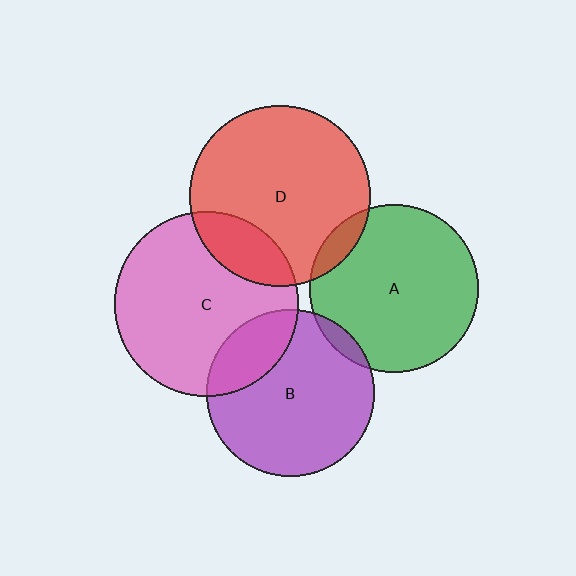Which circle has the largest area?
Circle C (pink).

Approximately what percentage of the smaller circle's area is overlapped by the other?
Approximately 20%.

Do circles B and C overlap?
Yes.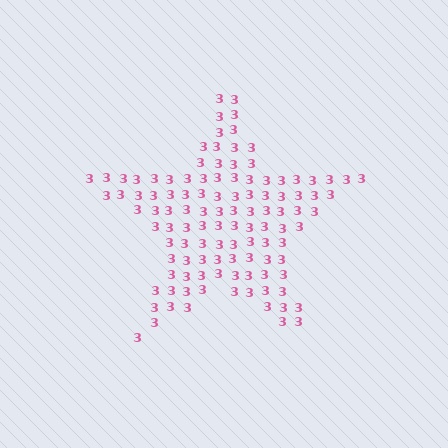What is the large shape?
The large shape is a star.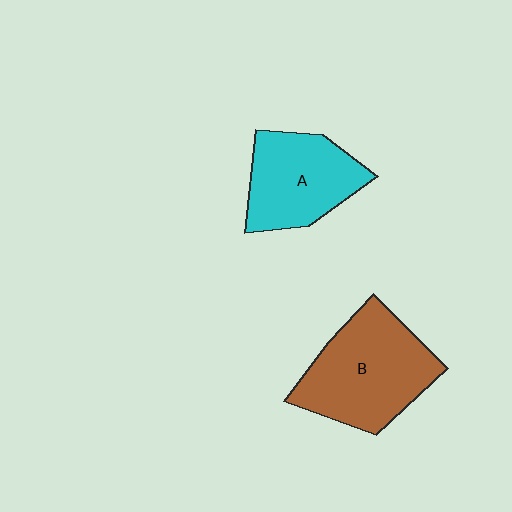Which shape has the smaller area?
Shape A (cyan).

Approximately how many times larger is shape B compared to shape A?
Approximately 1.3 times.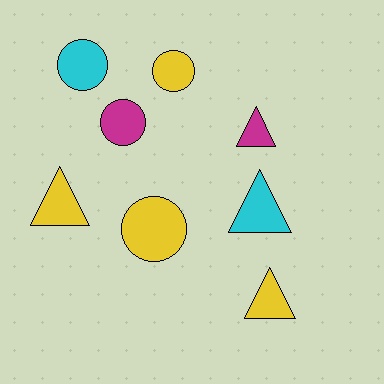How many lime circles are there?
There are no lime circles.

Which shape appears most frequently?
Circle, with 4 objects.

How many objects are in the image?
There are 8 objects.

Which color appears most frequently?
Yellow, with 4 objects.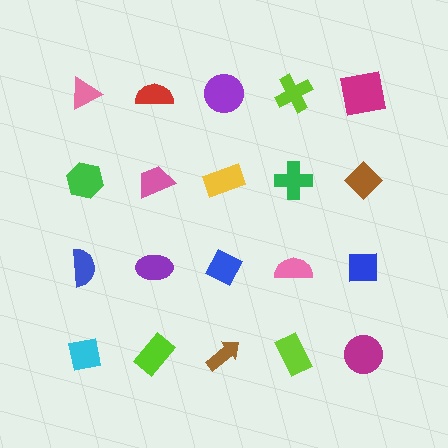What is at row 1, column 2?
A red semicircle.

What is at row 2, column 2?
A pink trapezoid.